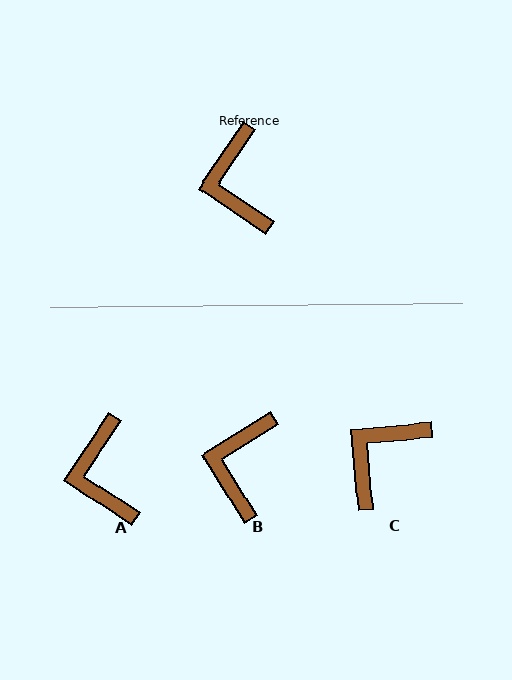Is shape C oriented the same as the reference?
No, it is off by about 51 degrees.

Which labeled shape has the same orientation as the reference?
A.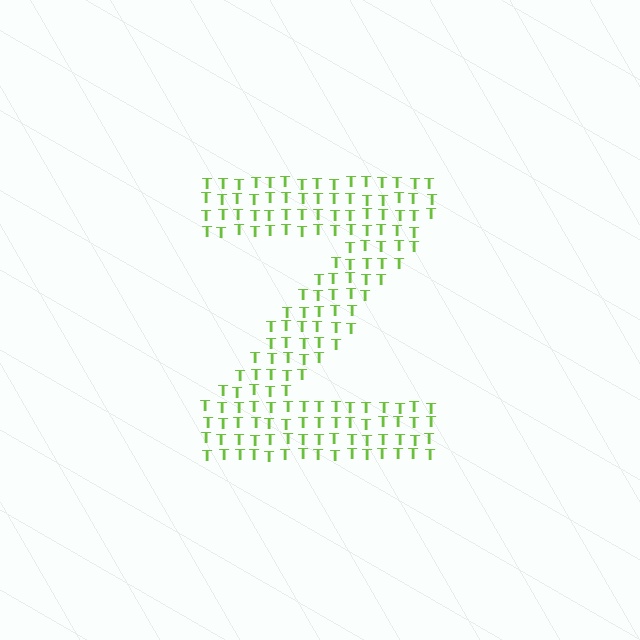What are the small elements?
The small elements are letter T's.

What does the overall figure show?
The overall figure shows the letter Z.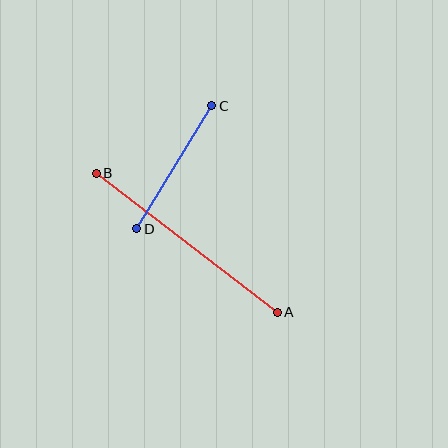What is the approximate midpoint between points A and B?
The midpoint is at approximately (187, 243) pixels.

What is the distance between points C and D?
The distance is approximately 144 pixels.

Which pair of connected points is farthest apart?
Points A and B are farthest apart.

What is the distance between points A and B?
The distance is approximately 228 pixels.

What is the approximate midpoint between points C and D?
The midpoint is at approximately (174, 167) pixels.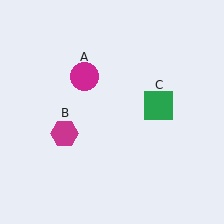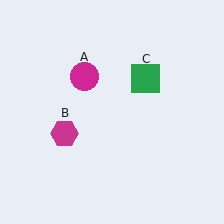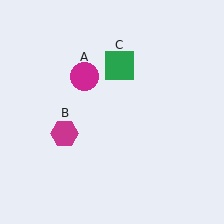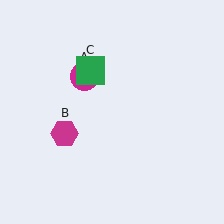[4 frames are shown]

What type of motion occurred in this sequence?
The green square (object C) rotated counterclockwise around the center of the scene.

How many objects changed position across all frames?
1 object changed position: green square (object C).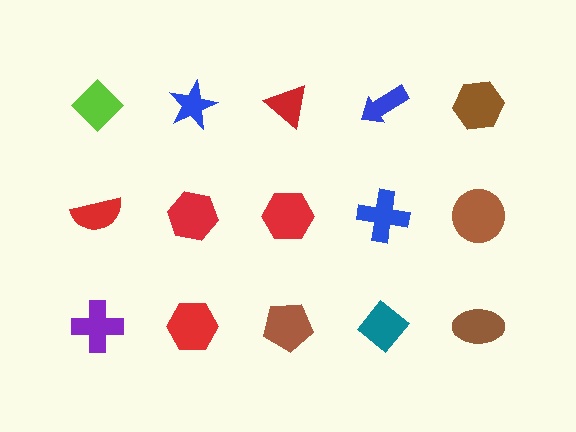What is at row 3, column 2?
A red hexagon.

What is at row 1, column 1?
A lime diamond.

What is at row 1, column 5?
A brown hexagon.